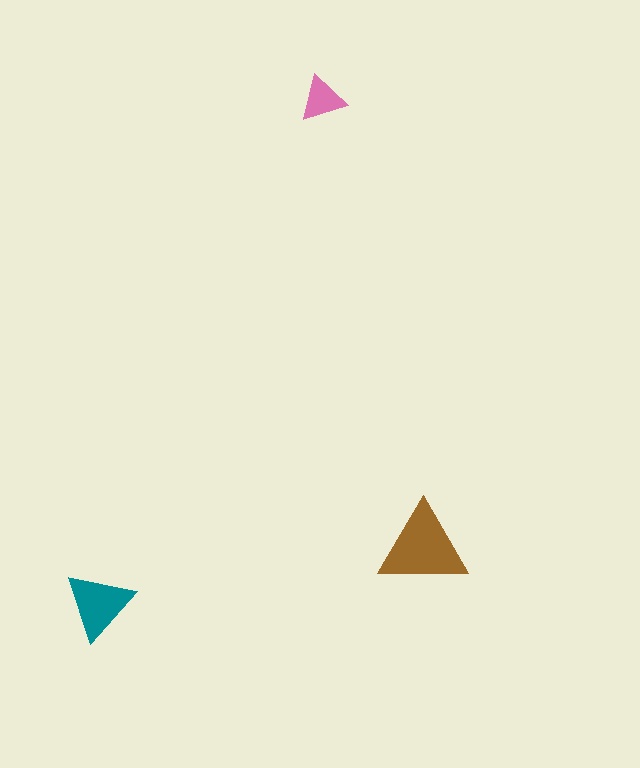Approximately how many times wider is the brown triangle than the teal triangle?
About 1.5 times wider.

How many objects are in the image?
There are 3 objects in the image.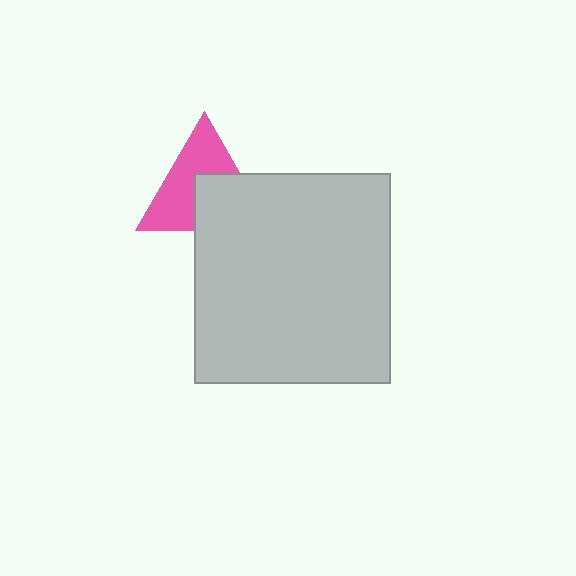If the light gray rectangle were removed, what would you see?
You would see the complete pink triangle.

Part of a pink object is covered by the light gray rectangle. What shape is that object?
It is a triangle.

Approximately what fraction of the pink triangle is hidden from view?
Roughly 44% of the pink triangle is hidden behind the light gray rectangle.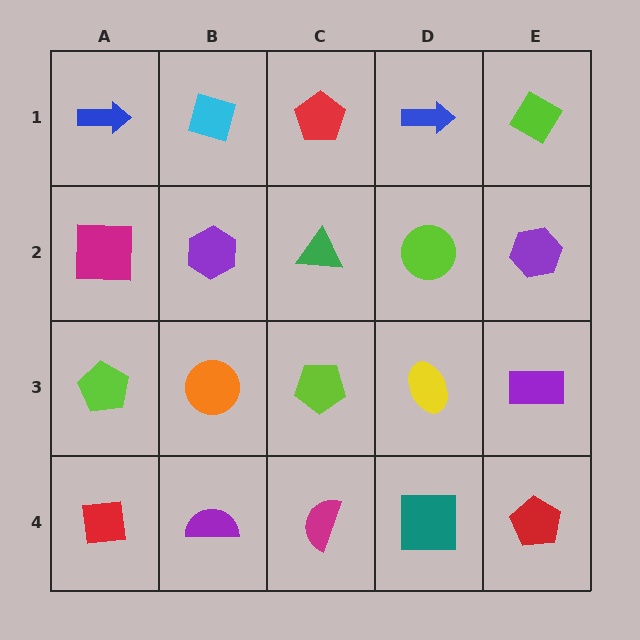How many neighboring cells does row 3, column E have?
3.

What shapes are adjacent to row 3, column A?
A magenta square (row 2, column A), a red square (row 4, column A), an orange circle (row 3, column B).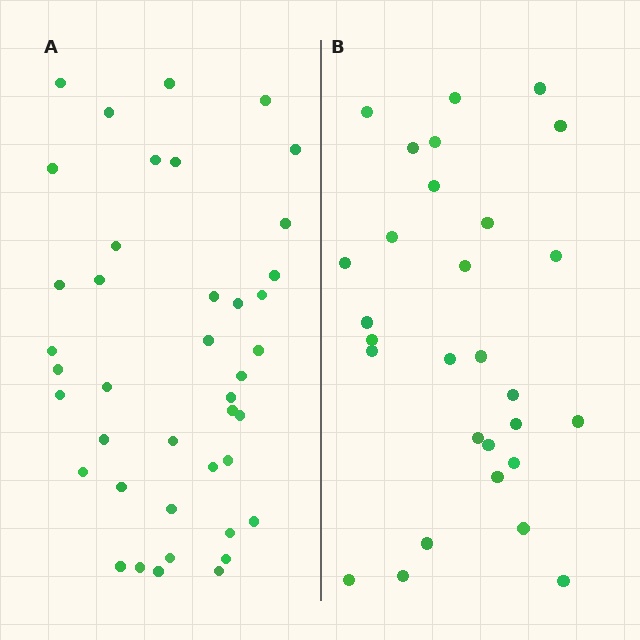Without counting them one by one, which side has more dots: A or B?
Region A (the left region) has more dots.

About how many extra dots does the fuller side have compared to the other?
Region A has roughly 12 or so more dots than region B.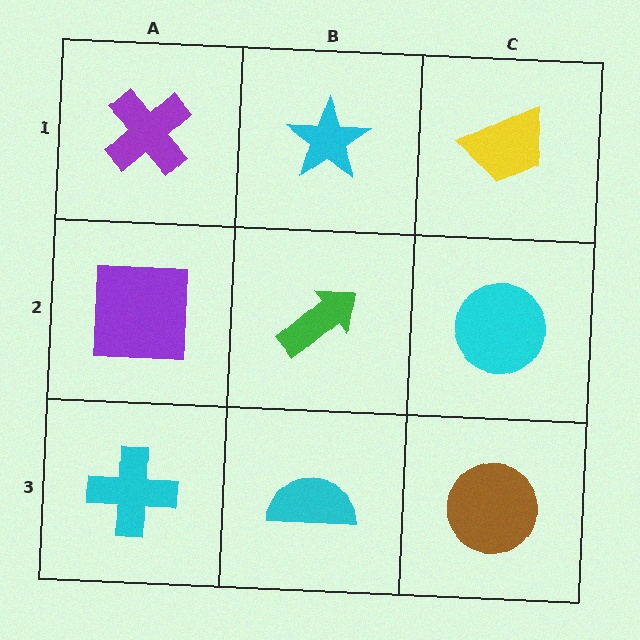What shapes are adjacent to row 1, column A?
A purple square (row 2, column A), a cyan star (row 1, column B).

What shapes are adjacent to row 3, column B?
A green arrow (row 2, column B), a cyan cross (row 3, column A), a brown circle (row 3, column C).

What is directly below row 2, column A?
A cyan cross.